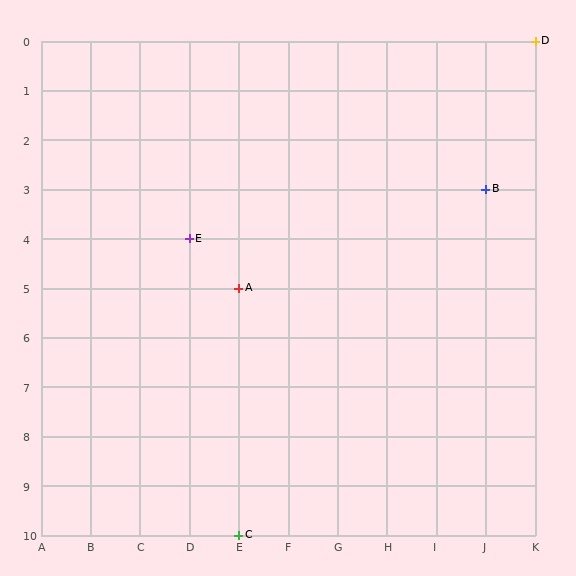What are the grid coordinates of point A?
Point A is at grid coordinates (E, 5).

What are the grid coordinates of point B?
Point B is at grid coordinates (J, 3).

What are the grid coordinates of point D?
Point D is at grid coordinates (K, 0).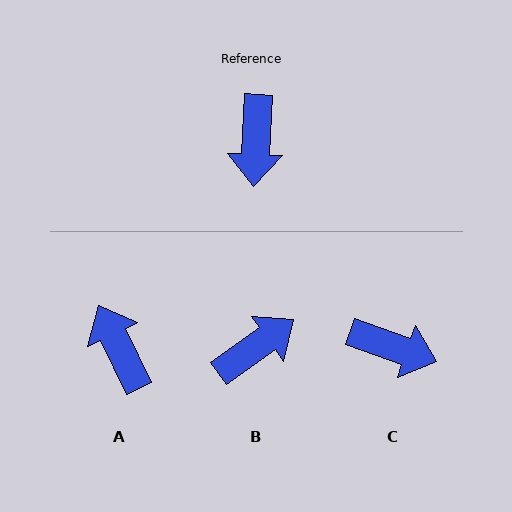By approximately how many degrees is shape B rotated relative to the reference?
Approximately 129 degrees counter-clockwise.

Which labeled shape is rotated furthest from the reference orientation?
A, about 151 degrees away.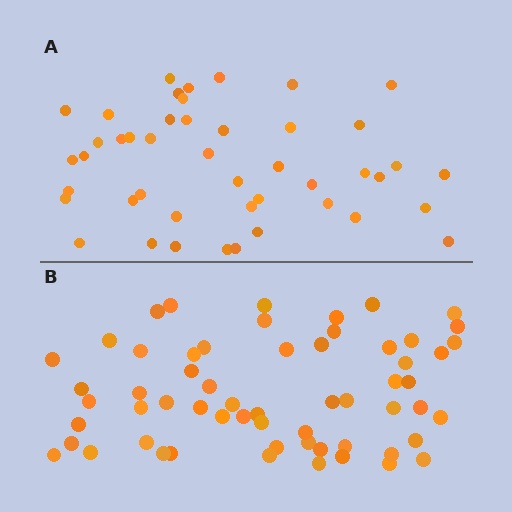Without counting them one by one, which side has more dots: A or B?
Region B (the bottom region) has more dots.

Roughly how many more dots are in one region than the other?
Region B has approximately 15 more dots than region A.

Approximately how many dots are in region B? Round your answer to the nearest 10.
About 60 dots.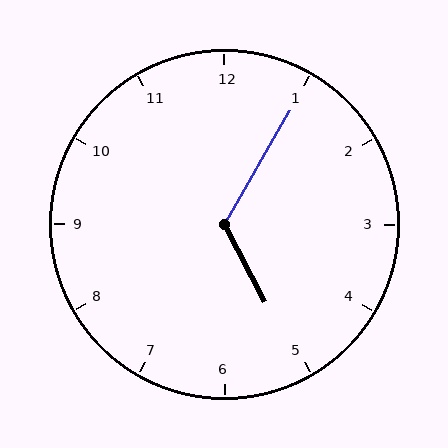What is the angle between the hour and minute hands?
Approximately 122 degrees.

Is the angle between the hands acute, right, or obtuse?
It is obtuse.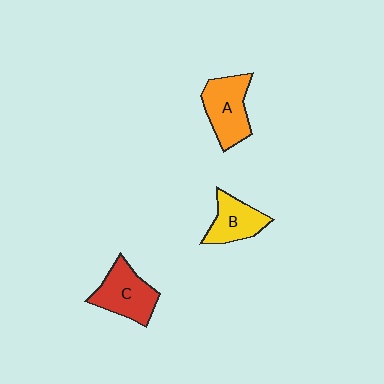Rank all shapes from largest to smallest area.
From largest to smallest: A (orange), C (red), B (yellow).